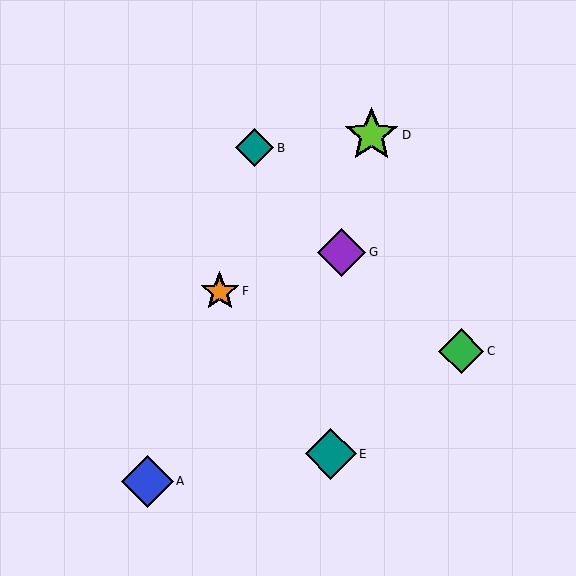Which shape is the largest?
The lime star (labeled D) is the largest.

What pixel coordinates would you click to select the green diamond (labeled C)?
Click at (461, 351) to select the green diamond C.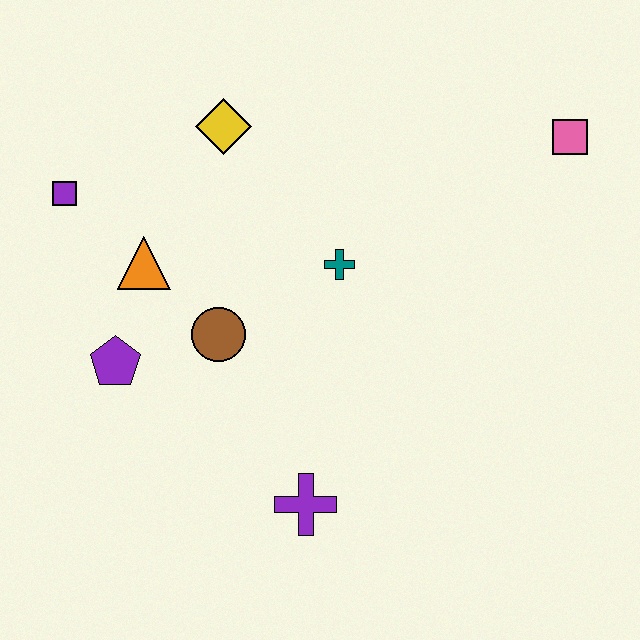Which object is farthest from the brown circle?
The pink square is farthest from the brown circle.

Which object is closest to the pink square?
The teal cross is closest to the pink square.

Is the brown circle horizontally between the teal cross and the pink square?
No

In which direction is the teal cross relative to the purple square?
The teal cross is to the right of the purple square.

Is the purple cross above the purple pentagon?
No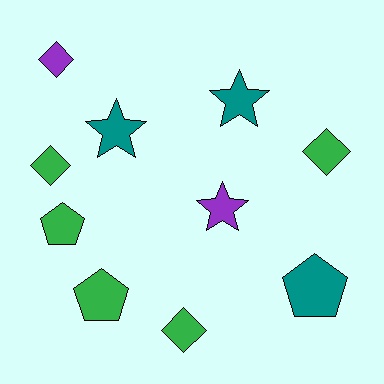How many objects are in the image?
There are 10 objects.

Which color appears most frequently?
Green, with 5 objects.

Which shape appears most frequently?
Diamond, with 4 objects.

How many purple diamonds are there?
There is 1 purple diamond.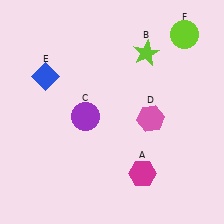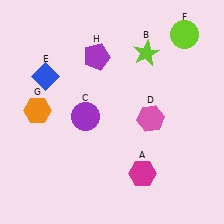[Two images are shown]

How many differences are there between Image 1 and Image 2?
There are 2 differences between the two images.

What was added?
An orange hexagon (G), a purple pentagon (H) were added in Image 2.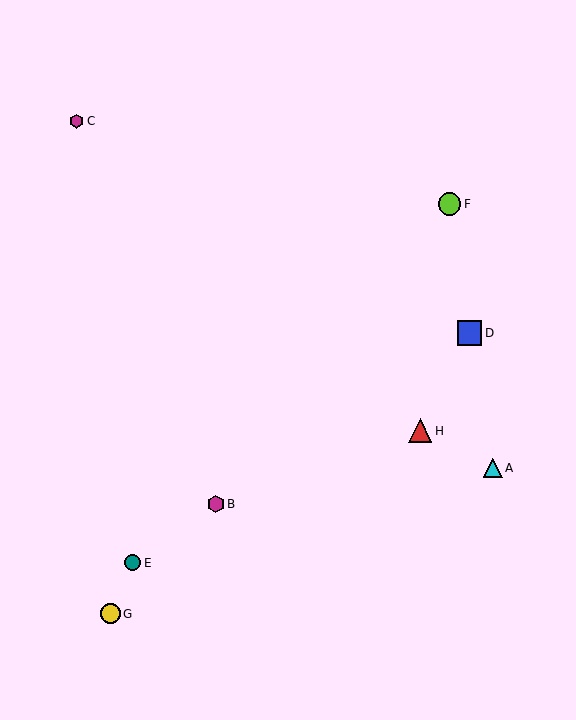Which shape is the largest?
The blue square (labeled D) is the largest.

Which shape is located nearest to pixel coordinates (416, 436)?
The red triangle (labeled H) at (420, 431) is nearest to that location.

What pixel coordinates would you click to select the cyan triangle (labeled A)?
Click at (493, 468) to select the cyan triangle A.